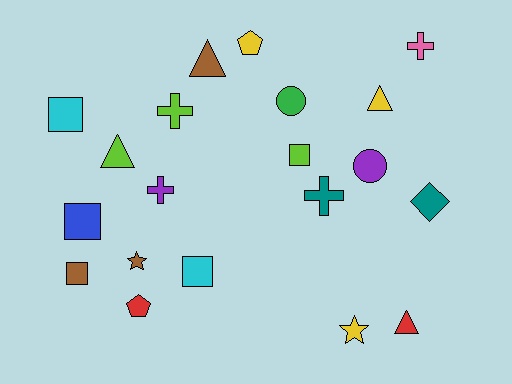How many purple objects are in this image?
There are 2 purple objects.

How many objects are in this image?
There are 20 objects.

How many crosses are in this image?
There are 4 crosses.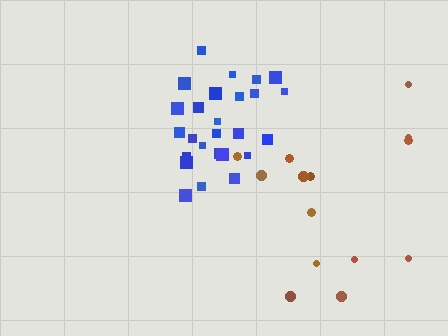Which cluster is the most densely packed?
Blue.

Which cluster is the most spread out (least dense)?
Brown.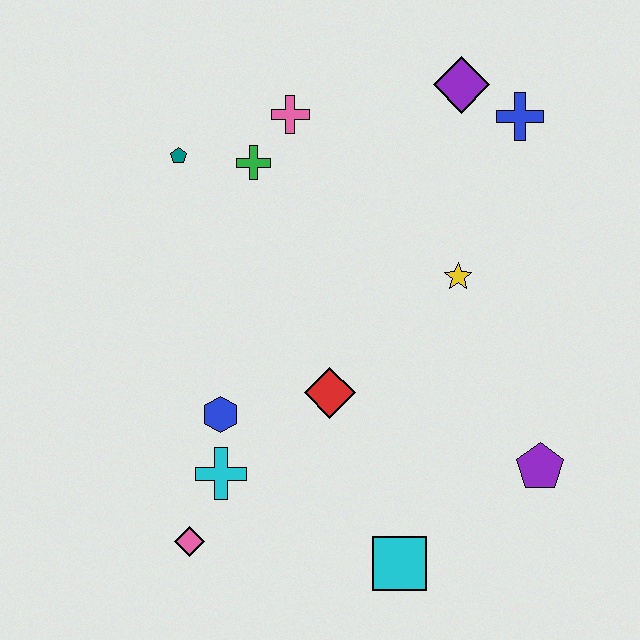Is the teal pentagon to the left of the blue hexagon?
Yes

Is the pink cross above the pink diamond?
Yes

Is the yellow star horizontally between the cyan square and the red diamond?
No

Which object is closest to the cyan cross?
The blue hexagon is closest to the cyan cross.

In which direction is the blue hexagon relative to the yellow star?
The blue hexagon is to the left of the yellow star.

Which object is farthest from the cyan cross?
The blue cross is farthest from the cyan cross.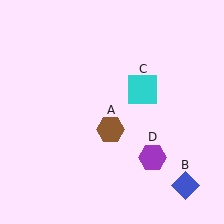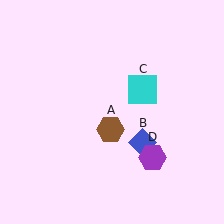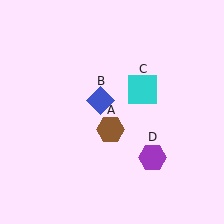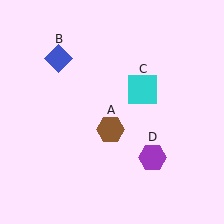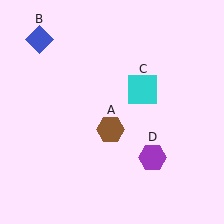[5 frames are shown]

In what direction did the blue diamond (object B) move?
The blue diamond (object B) moved up and to the left.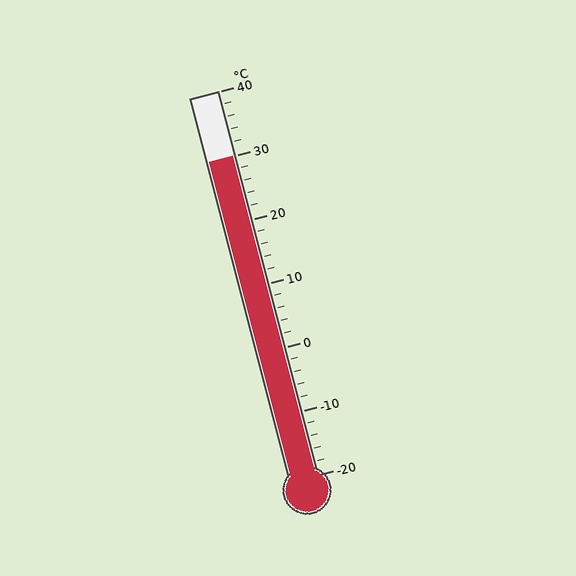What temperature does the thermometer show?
The thermometer shows approximately 30°C.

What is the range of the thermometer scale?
The thermometer scale ranges from -20°C to 40°C.